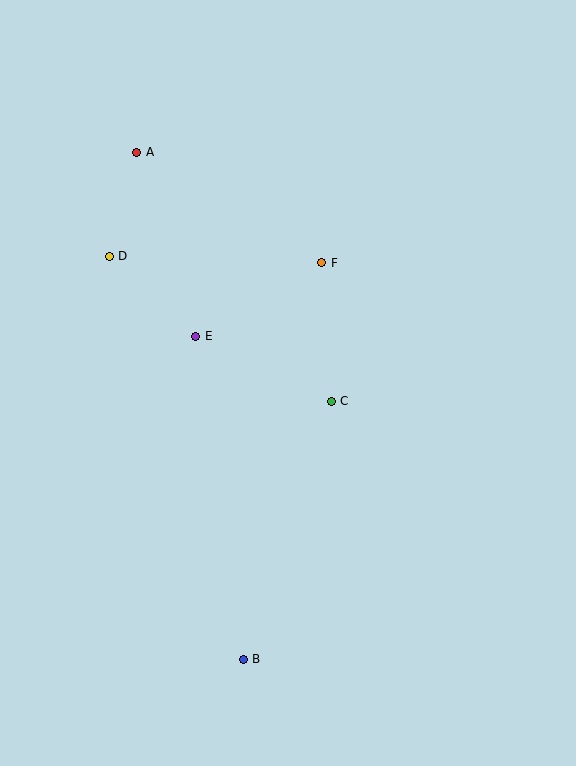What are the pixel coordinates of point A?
Point A is at (137, 152).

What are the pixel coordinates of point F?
Point F is at (322, 263).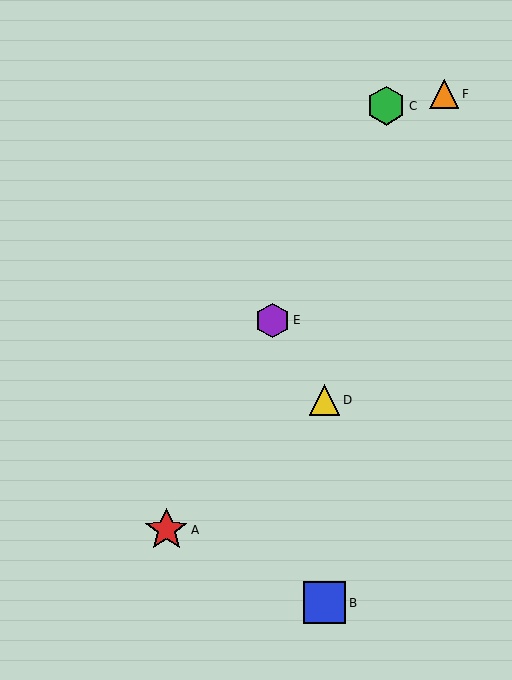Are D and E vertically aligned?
No, D is at x≈325 and E is at x≈272.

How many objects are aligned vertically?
2 objects (B, D) are aligned vertically.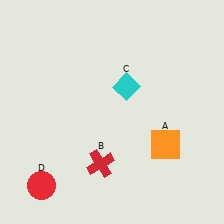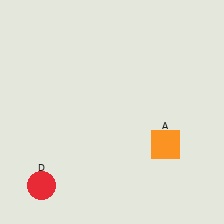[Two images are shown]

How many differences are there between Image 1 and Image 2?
There are 2 differences between the two images.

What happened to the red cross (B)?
The red cross (B) was removed in Image 2. It was in the bottom-left area of Image 1.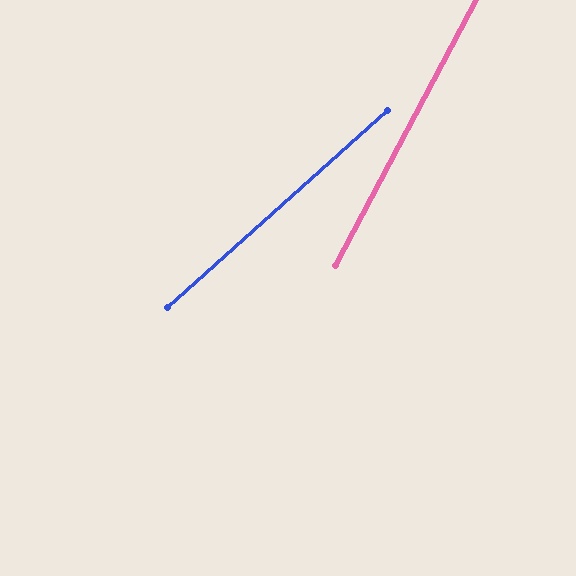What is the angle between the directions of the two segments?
Approximately 21 degrees.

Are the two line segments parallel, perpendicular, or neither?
Neither parallel nor perpendicular — they differ by about 21°.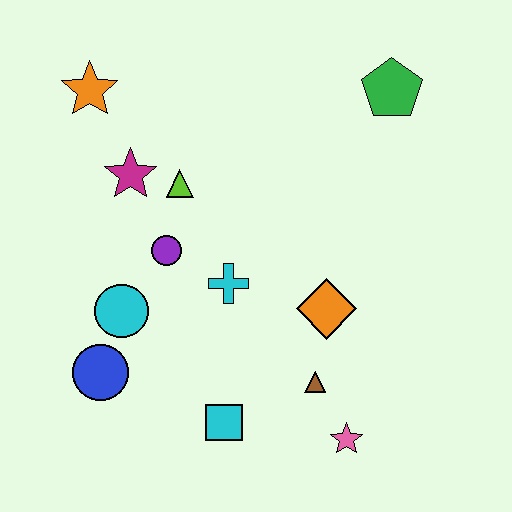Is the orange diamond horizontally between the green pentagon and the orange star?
Yes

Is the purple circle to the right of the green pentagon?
No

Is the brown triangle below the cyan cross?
Yes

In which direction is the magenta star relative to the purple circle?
The magenta star is above the purple circle.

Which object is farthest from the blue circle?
The green pentagon is farthest from the blue circle.